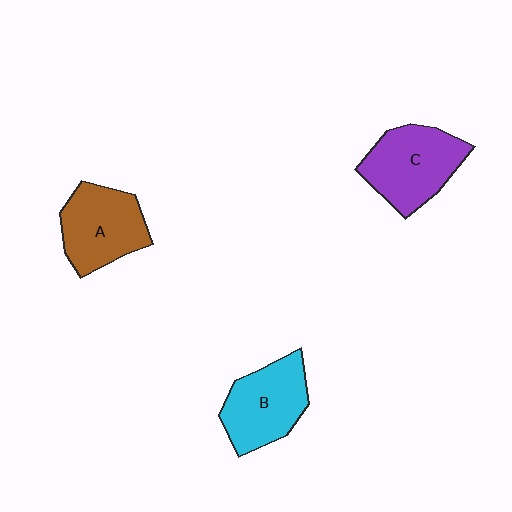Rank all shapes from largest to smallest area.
From largest to smallest: C (purple), B (cyan), A (brown).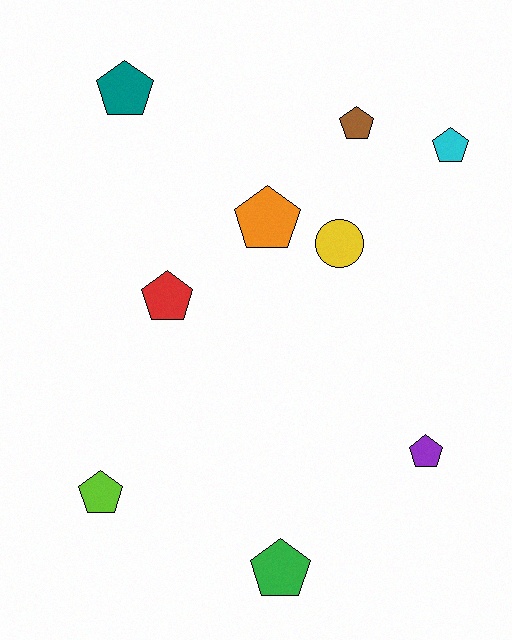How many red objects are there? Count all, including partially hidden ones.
There is 1 red object.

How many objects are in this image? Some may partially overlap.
There are 9 objects.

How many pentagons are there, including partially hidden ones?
There are 8 pentagons.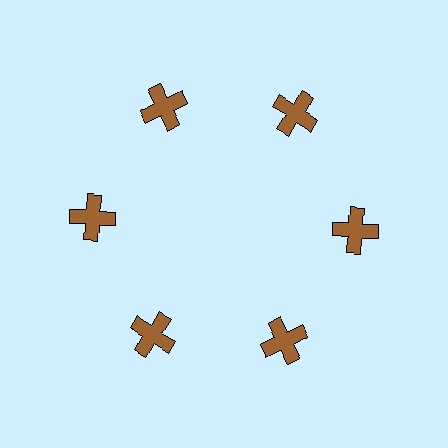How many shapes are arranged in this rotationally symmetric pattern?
There are 6 shapes, arranged in 6 groups of 1.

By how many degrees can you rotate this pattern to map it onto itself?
The pattern maps onto itself every 60 degrees of rotation.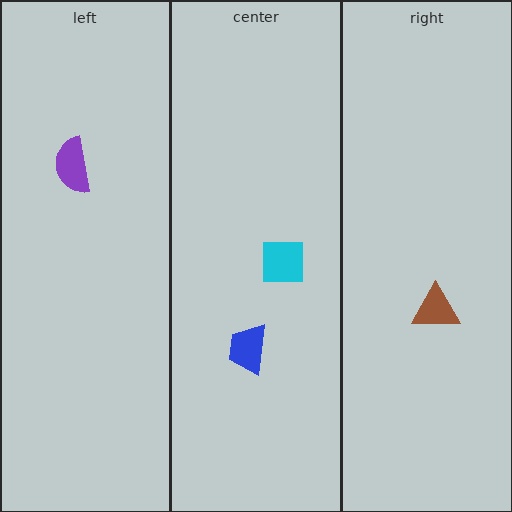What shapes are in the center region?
The blue trapezoid, the cyan square.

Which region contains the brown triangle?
The right region.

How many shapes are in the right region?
1.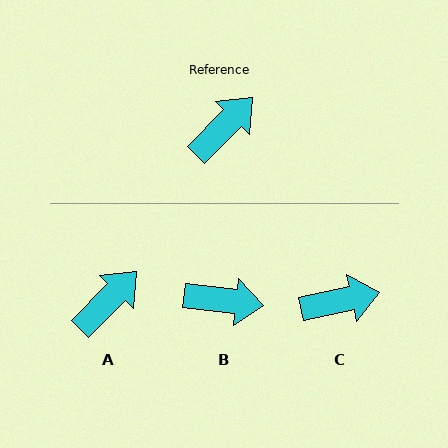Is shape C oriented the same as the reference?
No, it is off by about 33 degrees.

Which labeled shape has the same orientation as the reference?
A.